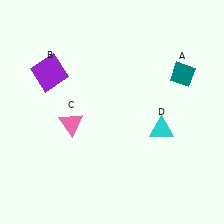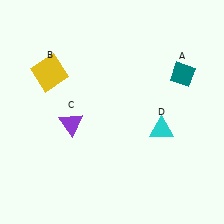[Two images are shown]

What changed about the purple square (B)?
In Image 1, B is purple. In Image 2, it changed to yellow.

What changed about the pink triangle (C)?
In Image 1, C is pink. In Image 2, it changed to purple.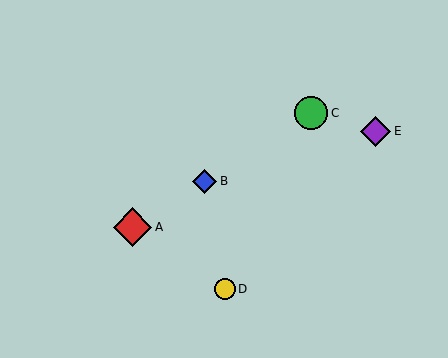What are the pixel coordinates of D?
Object D is at (225, 289).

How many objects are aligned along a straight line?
3 objects (A, B, C) are aligned along a straight line.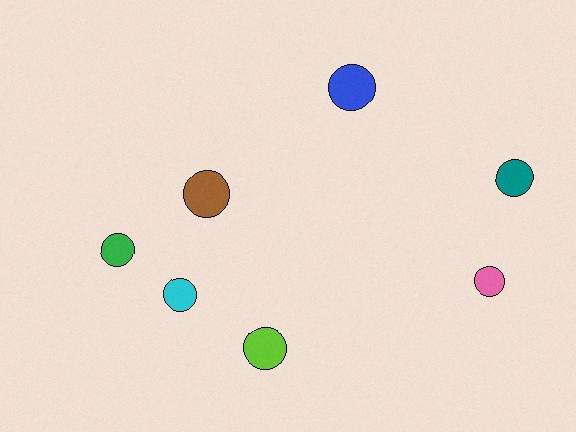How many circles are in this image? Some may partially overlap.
There are 7 circles.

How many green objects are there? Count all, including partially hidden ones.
There is 1 green object.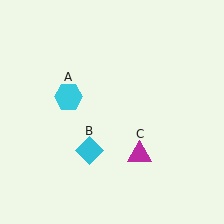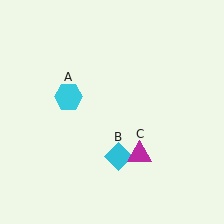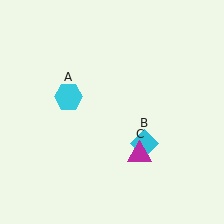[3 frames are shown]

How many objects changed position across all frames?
1 object changed position: cyan diamond (object B).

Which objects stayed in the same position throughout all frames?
Cyan hexagon (object A) and magenta triangle (object C) remained stationary.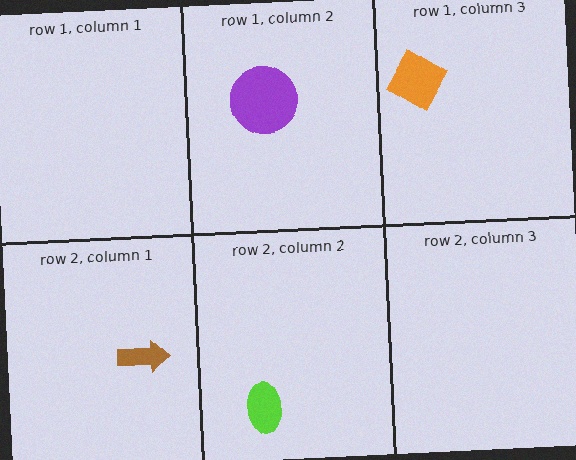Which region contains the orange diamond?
The row 1, column 3 region.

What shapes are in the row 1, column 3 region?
The orange diamond.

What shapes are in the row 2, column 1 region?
The brown arrow.